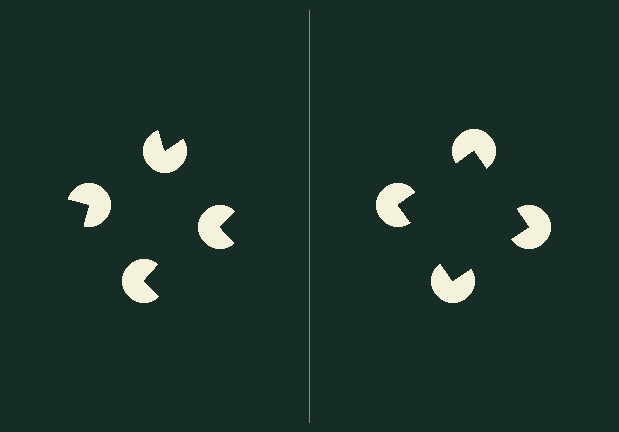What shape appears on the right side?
An illusory square.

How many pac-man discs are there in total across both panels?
8 — 4 on each side.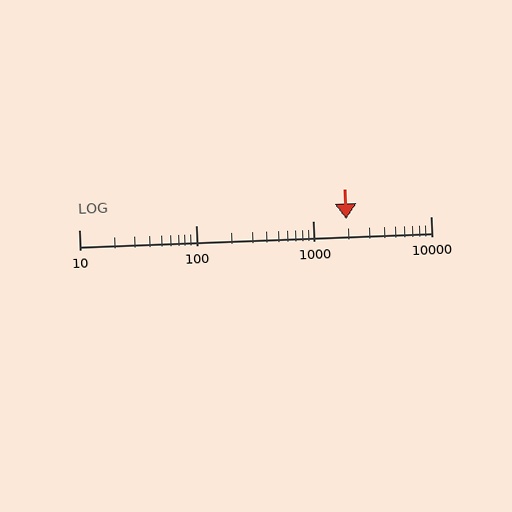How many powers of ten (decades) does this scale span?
The scale spans 3 decades, from 10 to 10000.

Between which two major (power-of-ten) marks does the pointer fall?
The pointer is between 1000 and 10000.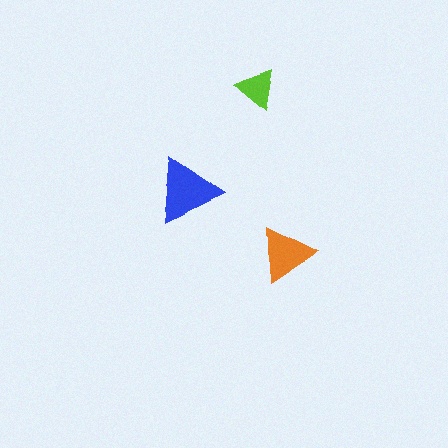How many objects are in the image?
There are 3 objects in the image.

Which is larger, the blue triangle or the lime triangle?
The blue one.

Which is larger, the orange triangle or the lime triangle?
The orange one.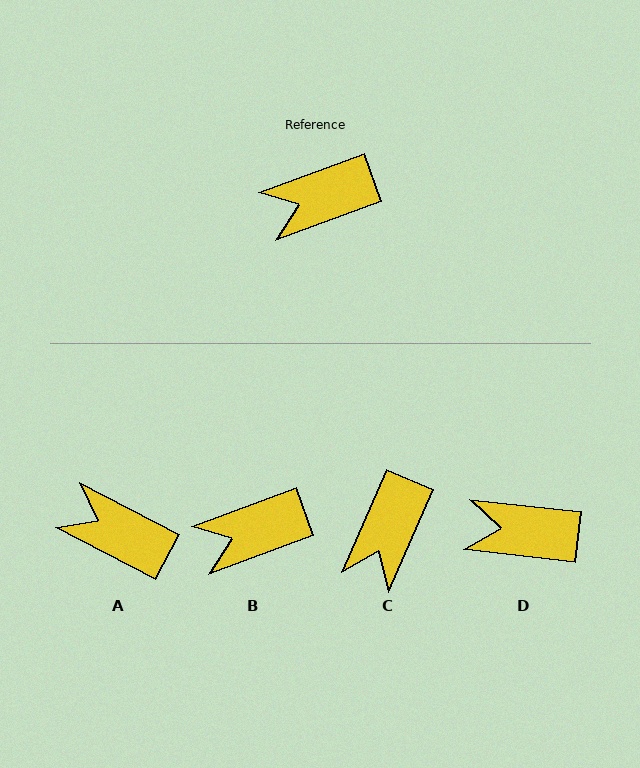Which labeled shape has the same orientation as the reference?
B.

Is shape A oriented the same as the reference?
No, it is off by about 48 degrees.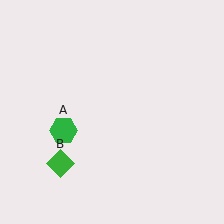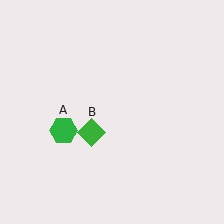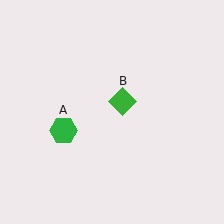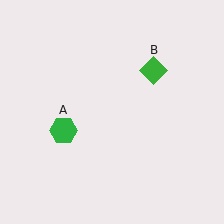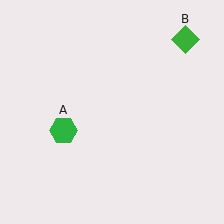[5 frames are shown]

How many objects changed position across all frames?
1 object changed position: green diamond (object B).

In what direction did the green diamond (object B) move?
The green diamond (object B) moved up and to the right.